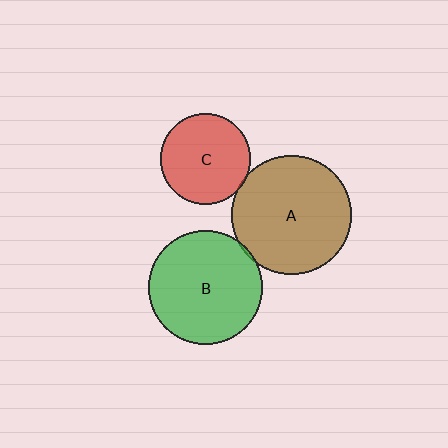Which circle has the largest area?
Circle A (brown).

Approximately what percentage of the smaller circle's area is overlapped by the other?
Approximately 5%.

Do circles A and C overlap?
Yes.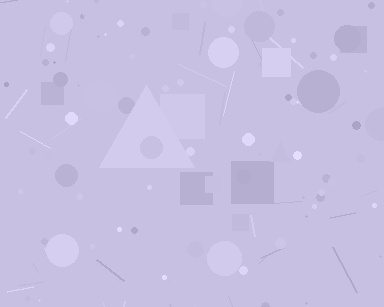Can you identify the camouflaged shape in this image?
The camouflaged shape is a triangle.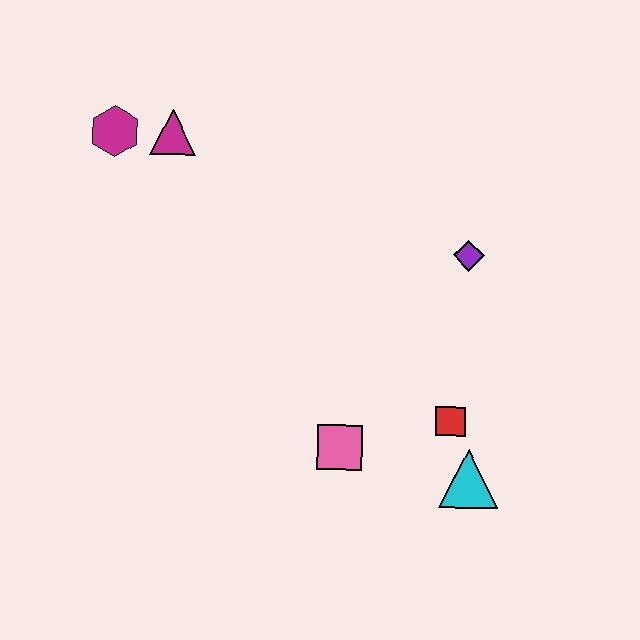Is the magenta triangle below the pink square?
No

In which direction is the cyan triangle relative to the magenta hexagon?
The cyan triangle is to the right of the magenta hexagon.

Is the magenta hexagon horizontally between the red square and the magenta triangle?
No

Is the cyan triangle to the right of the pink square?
Yes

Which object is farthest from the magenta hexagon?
The cyan triangle is farthest from the magenta hexagon.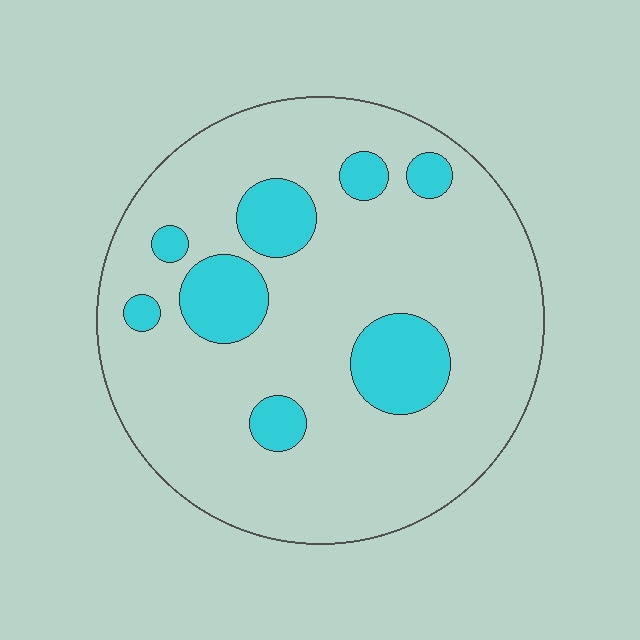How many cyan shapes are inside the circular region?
8.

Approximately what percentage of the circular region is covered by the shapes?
Approximately 20%.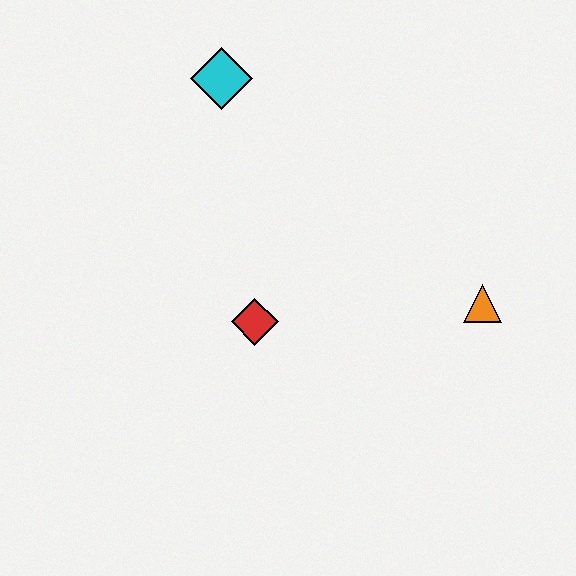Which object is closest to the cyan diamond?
The red diamond is closest to the cyan diamond.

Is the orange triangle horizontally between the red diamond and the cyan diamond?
No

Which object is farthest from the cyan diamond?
The orange triangle is farthest from the cyan diamond.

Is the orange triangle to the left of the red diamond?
No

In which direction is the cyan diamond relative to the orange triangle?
The cyan diamond is to the left of the orange triangle.